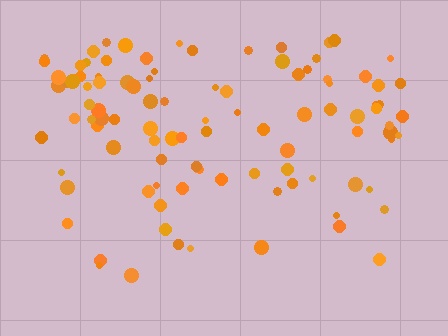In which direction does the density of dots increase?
From bottom to top, with the top side densest.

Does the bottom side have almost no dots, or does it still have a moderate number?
Still a moderate number, just noticeably fewer than the top.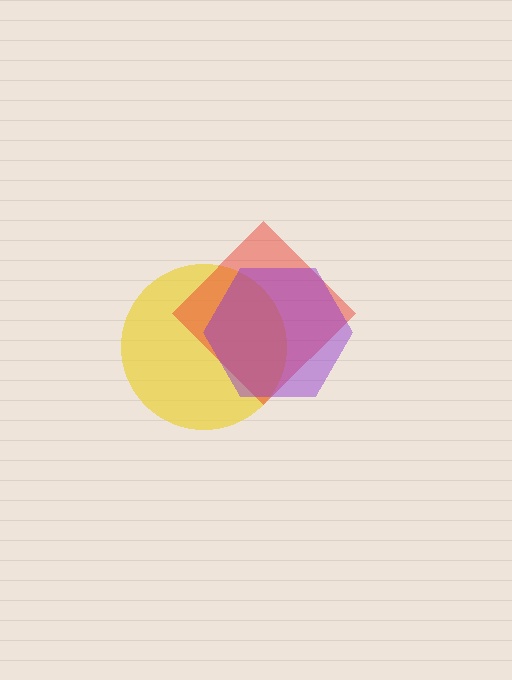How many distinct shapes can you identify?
There are 3 distinct shapes: a yellow circle, a red diamond, a purple hexagon.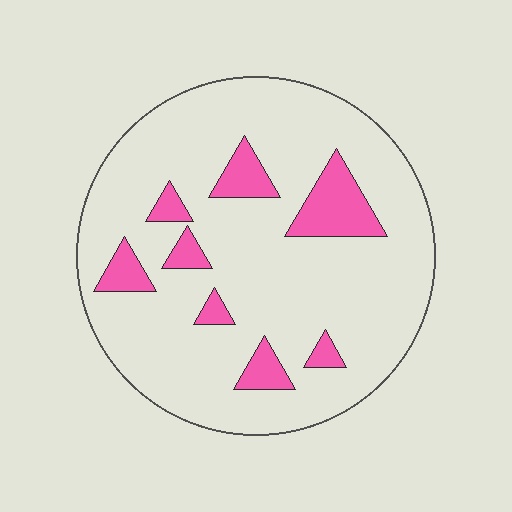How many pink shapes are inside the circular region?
8.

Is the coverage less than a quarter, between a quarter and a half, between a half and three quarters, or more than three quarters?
Less than a quarter.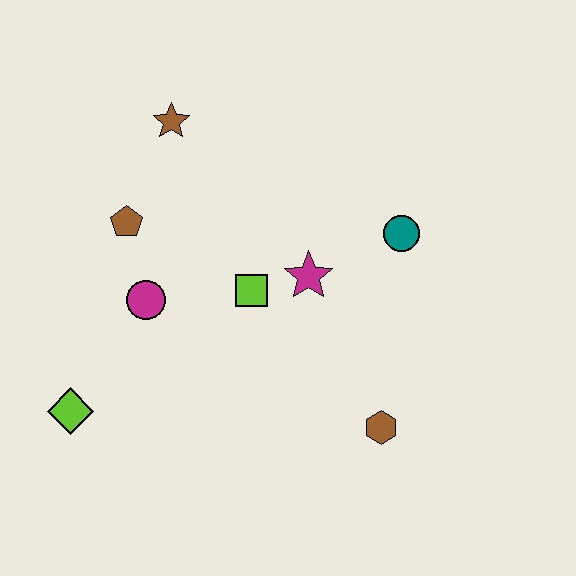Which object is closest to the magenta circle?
The brown pentagon is closest to the magenta circle.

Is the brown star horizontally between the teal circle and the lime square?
No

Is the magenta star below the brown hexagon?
No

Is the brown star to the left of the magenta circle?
No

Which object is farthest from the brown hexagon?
The brown star is farthest from the brown hexagon.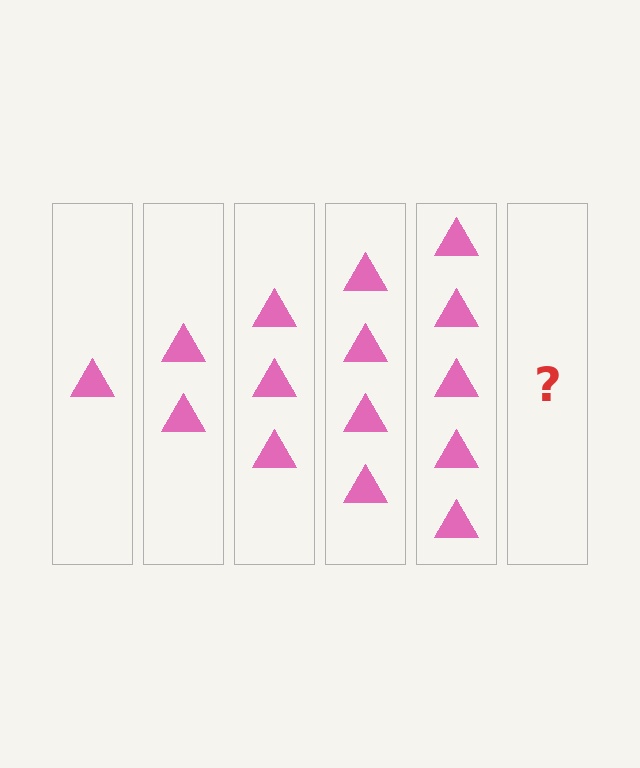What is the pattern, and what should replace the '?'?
The pattern is that each step adds one more triangle. The '?' should be 6 triangles.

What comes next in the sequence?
The next element should be 6 triangles.